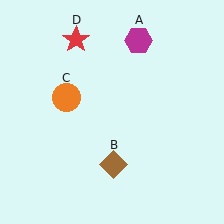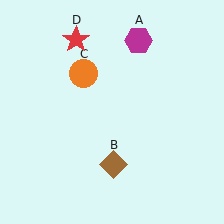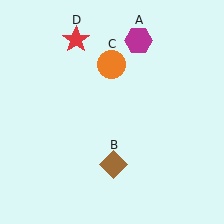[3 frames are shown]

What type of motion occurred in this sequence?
The orange circle (object C) rotated clockwise around the center of the scene.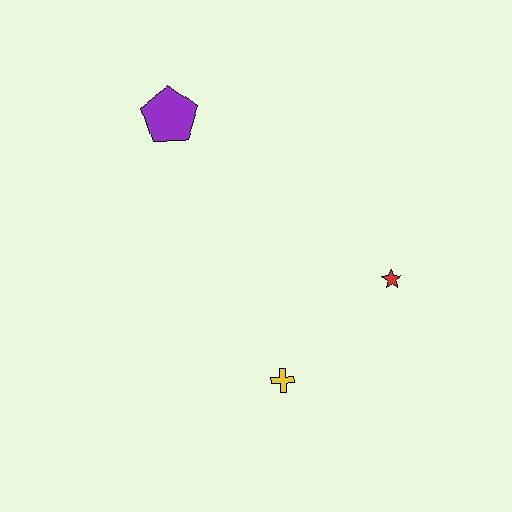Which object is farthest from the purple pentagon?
The yellow cross is farthest from the purple pentagon.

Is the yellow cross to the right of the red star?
No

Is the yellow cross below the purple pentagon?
Yes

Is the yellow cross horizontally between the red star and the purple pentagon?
Yes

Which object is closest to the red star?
The yellow cross is closest to the red star.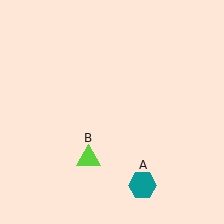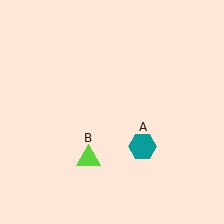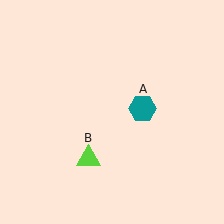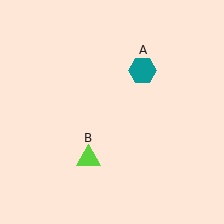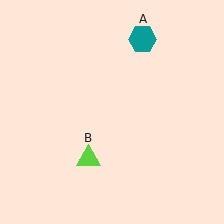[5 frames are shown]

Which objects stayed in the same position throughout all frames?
Lime triangle (object B) remained stationary.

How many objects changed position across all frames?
1 object changed position: teal hexagon (object A).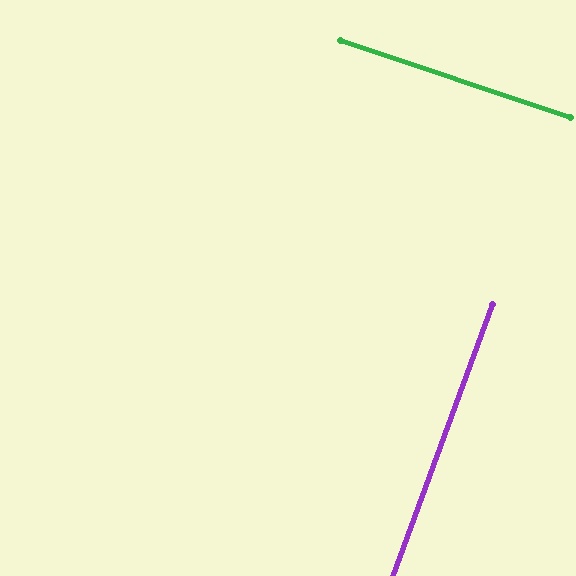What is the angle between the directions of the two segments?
Approximately 88 degrees.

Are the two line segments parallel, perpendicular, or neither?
Perpendicular — they meet at approximately 88°.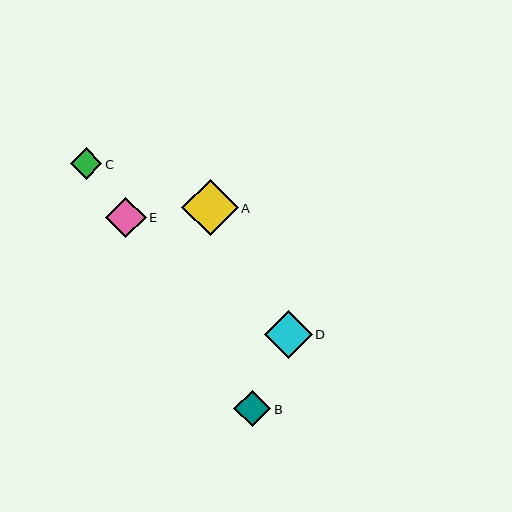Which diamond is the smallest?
Diamond C is the smallest with a size of approximately 31 pixels.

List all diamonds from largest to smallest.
From largest to smallest: A, D, E, B, C.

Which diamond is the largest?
Diamond A is the largest with a size of approximately 56 pixels.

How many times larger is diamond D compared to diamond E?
Diamond D is approximately 1.2 times the size of diamond E.